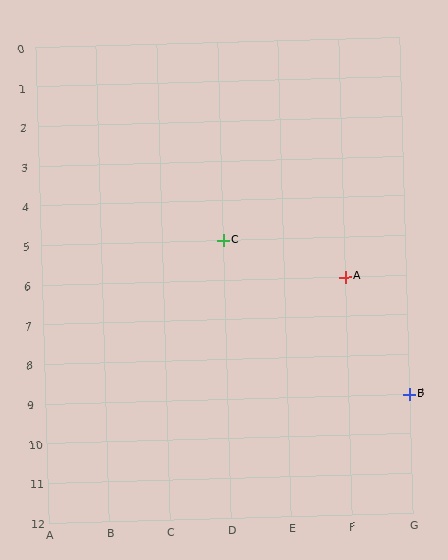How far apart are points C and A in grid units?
Points C and A are 2 columns and 1 row apart (about 2.2 grid units diagonally).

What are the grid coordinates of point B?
Point B is at grid coordinates (G, 9).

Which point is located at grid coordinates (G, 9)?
Point B is at (G, 9).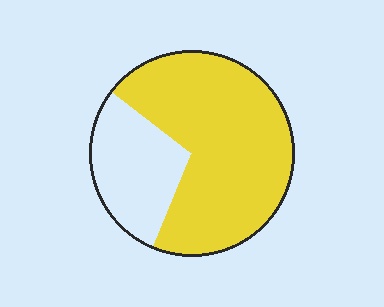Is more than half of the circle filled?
Yes.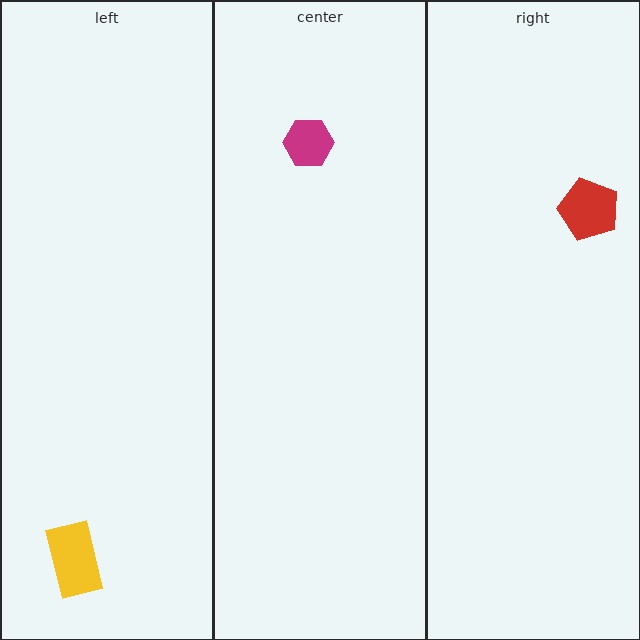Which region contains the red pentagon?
The right region.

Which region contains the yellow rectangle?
The left region.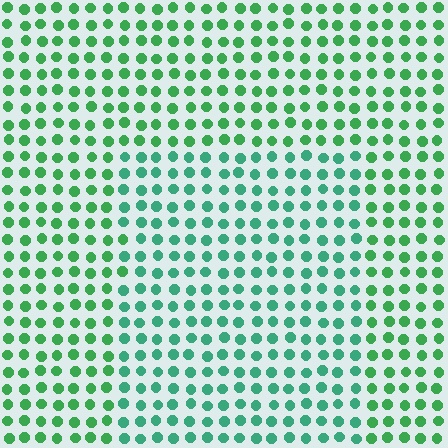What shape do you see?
I see a rectangle.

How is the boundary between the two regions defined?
The boundary is defined purely by a slight shift in hue (about 26 degrees). Spacing, size, and orientation are identical on both sides.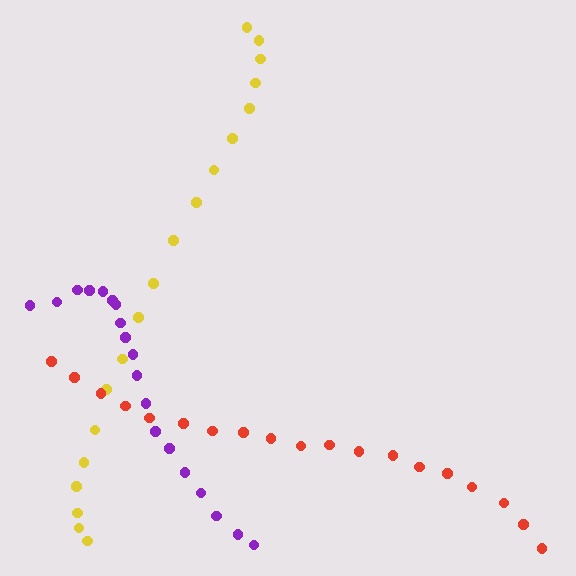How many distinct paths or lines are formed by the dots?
There are 3 distinct paths.